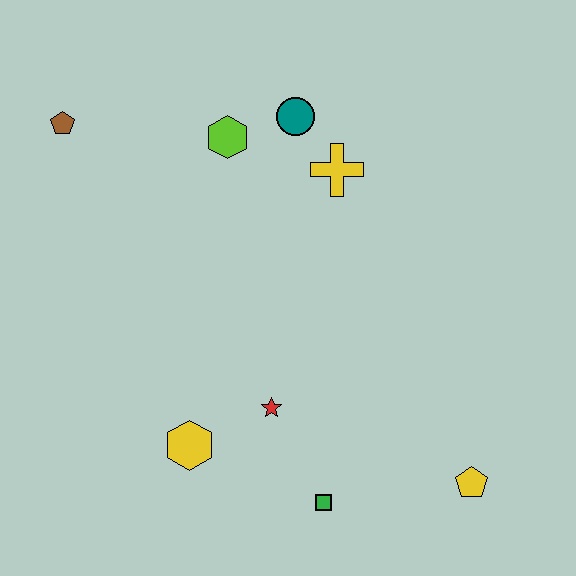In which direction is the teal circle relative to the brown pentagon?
The teal circle is to the right of the brown pentagon.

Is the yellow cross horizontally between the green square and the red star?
No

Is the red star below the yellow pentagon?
No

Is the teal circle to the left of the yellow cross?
Yes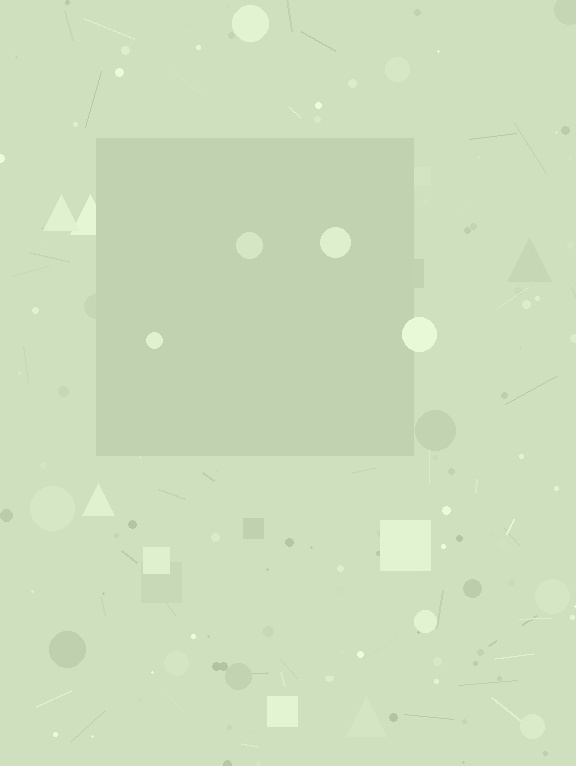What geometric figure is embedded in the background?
A square is embedded in the background.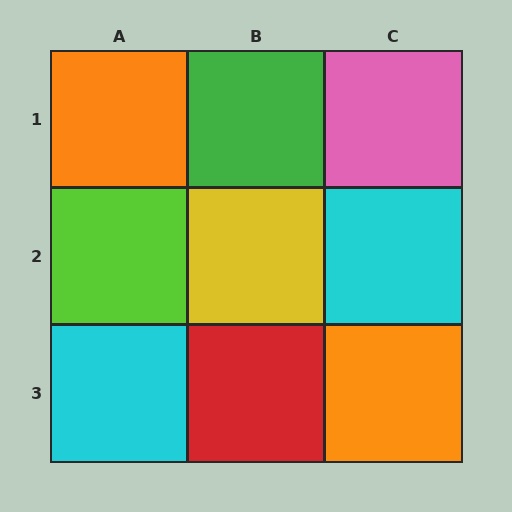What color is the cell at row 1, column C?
Pink.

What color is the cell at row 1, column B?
Green.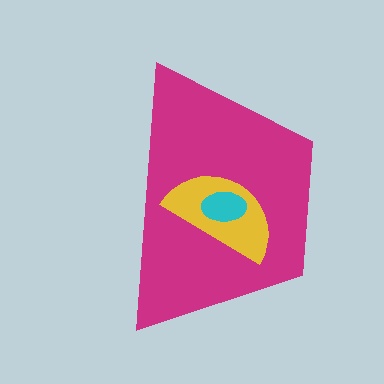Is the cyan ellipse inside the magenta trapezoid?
Yes.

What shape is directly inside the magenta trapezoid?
The yellow semicircle.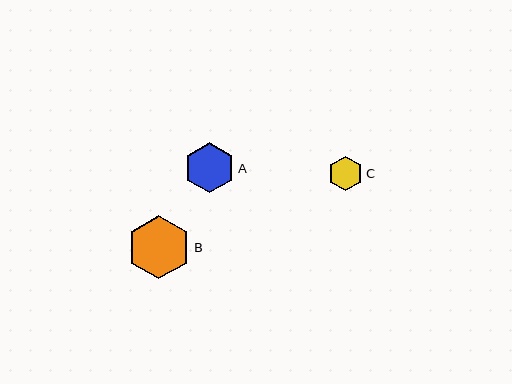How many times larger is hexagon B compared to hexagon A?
Hexagon B is approximately 1.3 times the size of hexagon A.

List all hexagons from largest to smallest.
From largest to smallest: B, A, C.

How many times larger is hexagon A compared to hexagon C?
Hexagon A is approximately 1.5 times the size of hexagon C.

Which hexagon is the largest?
Hexagon B is the largest with a size of approximately 64 pixels.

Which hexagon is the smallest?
Hexagon C is the smallest with a size of approximately 34 pixels.